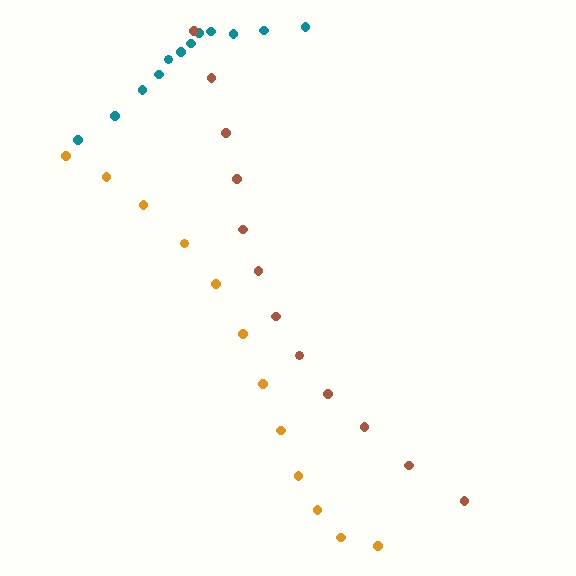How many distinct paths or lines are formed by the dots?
There are 3 distinct paths.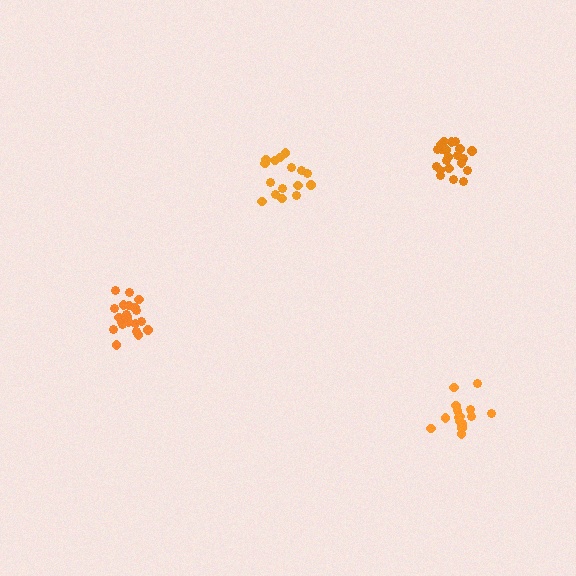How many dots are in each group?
Group 1: 21 dots, Group 2: 21 dots, Group 3: 16 dots, Group 4: 16 dots (74 total).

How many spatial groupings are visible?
There are 4 spatial groupings.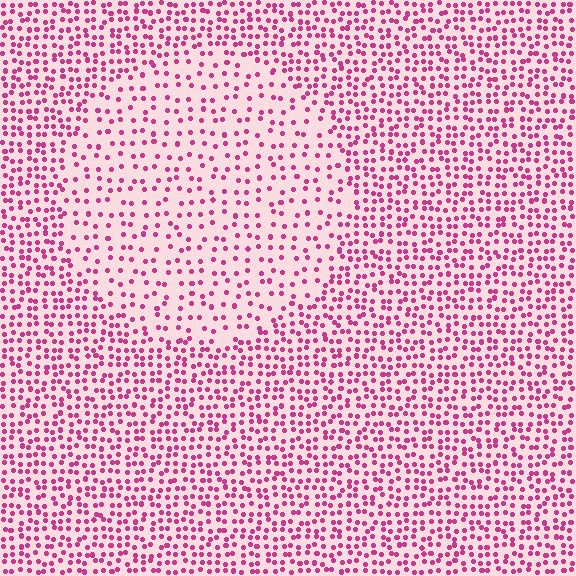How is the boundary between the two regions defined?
The boundary is defined by a change in element density (approximately 2.0x ratio). All elements are the same color, size, and shape.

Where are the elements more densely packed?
The elements are more densely packed outside the circle boundary.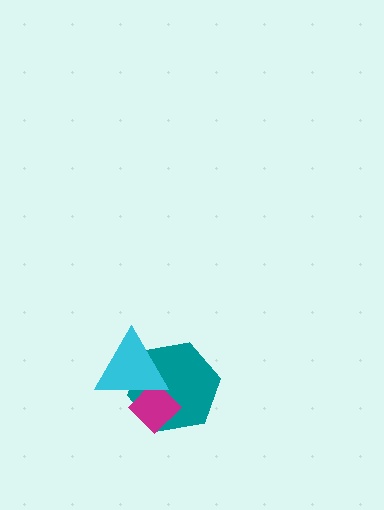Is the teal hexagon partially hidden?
Yes, it is partially covered by another shape.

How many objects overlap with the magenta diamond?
2 objects overlap with the magenta diamond.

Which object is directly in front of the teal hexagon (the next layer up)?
The magenta diamond is directly in front of the teal hexagon.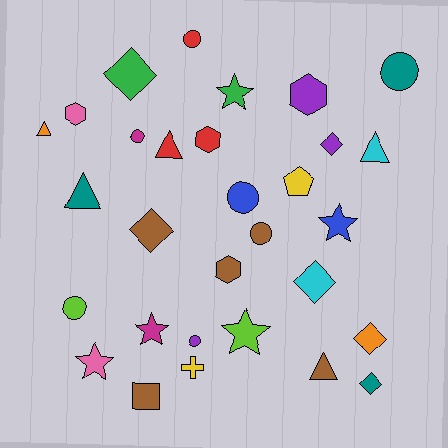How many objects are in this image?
There are 30 objects.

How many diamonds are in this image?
There are 6 diamonds.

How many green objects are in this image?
There are 2 green objects.